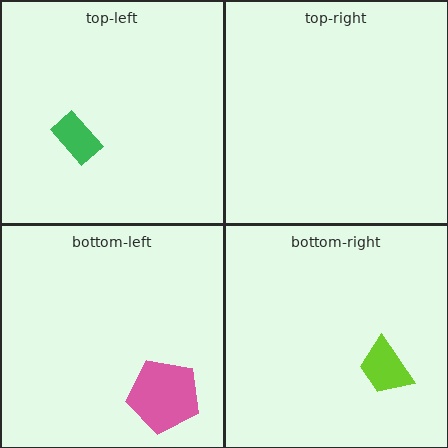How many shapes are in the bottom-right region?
1.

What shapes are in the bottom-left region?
The pink pentagon.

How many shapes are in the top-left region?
1.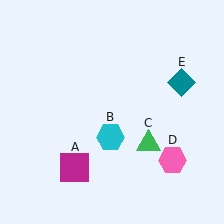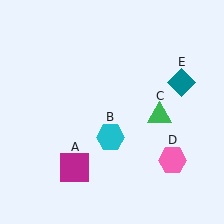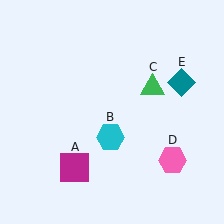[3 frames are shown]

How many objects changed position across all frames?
1 object changed position: green triangle (object C).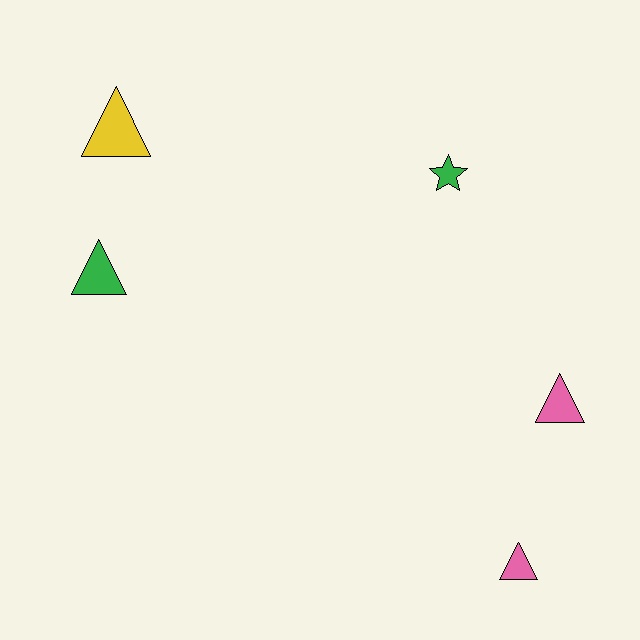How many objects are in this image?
There are 5 objects.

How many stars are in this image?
There is 1 star.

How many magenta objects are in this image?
There are no magenta objects.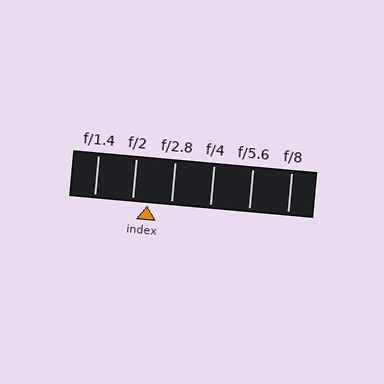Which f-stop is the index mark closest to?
The index mark is closest to f/2.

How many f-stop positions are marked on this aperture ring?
There are 6 f-stop positions marked.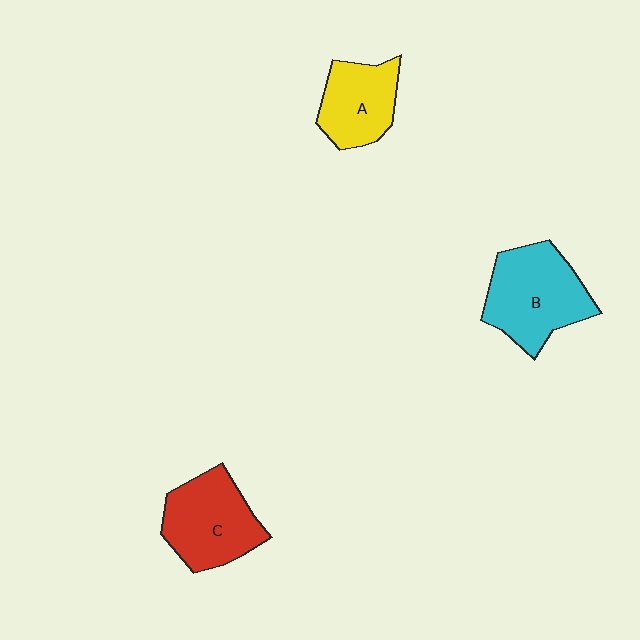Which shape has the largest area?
Shape B (cyan).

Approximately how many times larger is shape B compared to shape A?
Approximately 1.4 times.